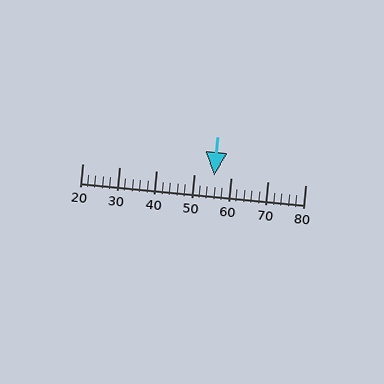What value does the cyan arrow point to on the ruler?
The cyan arrow points to approximately 55.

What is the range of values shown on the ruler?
The ruler shows values from 20 to 80.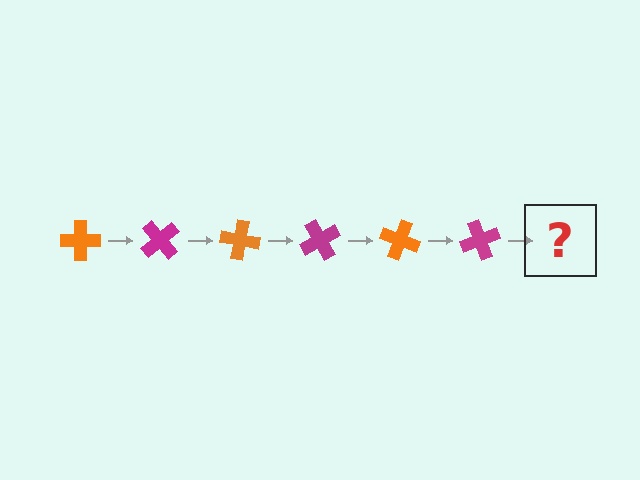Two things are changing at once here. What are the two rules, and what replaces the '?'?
The two rules are that it rotates 50 degrees each step and the color cycles through orange and magenta. The '?' should be an orange cross, rotated 300 degrees from the start.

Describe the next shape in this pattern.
It should be an orange cross, rotated 300 degrees from the start.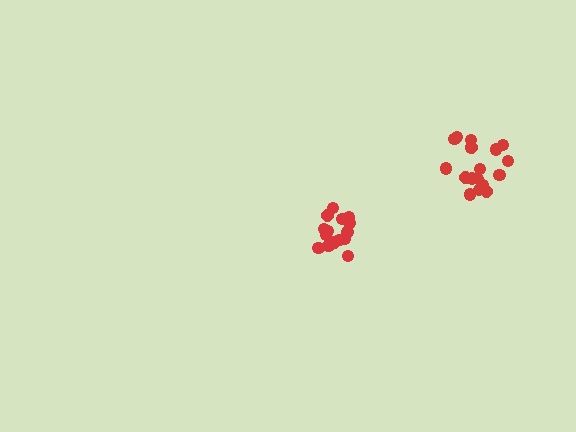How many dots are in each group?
Group 1: 18 dots, Group 2: 15 dots (33 total).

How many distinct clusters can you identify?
There are 2 distinct clusters.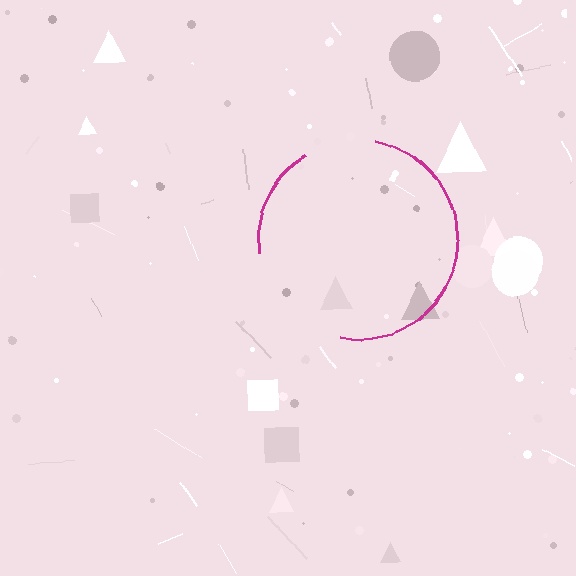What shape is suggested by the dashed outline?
The dashed outline suggests a circle.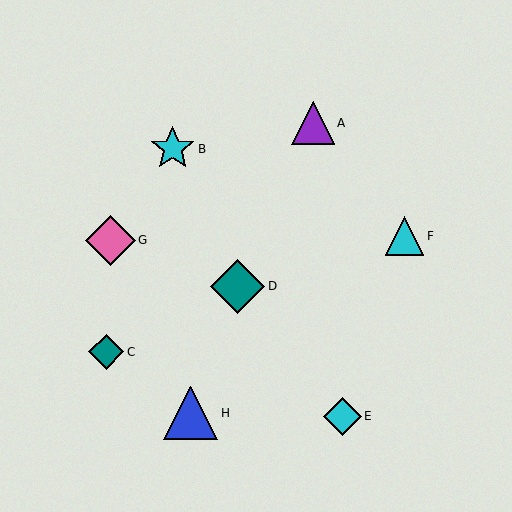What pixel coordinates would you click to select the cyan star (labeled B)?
Click at (173, 149) to select the cyan star B.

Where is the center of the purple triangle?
The center of the purple triangle is at (313, 123).